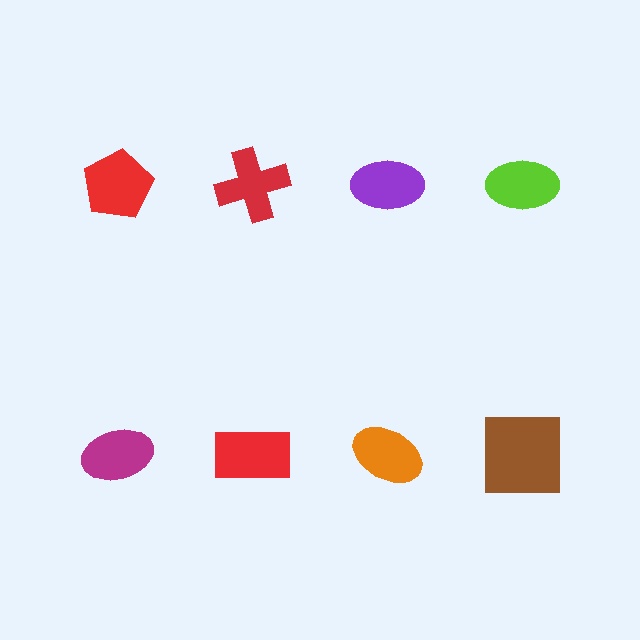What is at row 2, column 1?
A magenta ellipse.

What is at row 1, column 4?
A lime ellipse.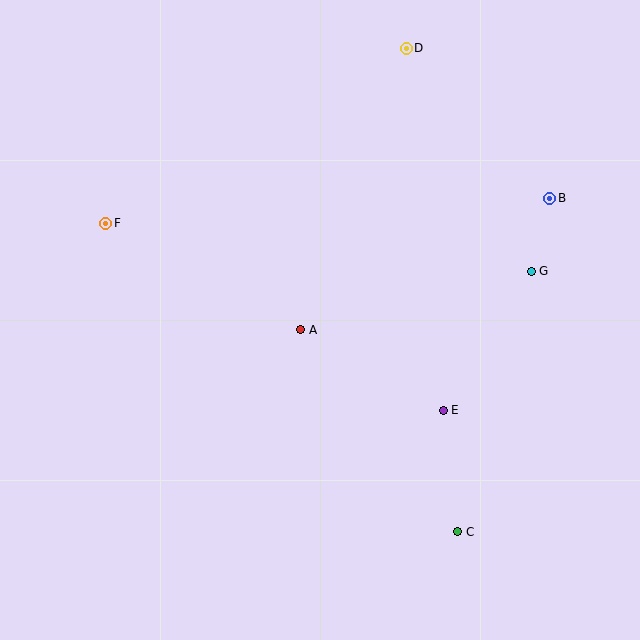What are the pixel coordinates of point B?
Point B is at (550, 198).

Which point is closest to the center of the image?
Point A at (301, 330) is closest to the center.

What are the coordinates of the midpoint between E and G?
The midpoint between E and G is at (487, 341).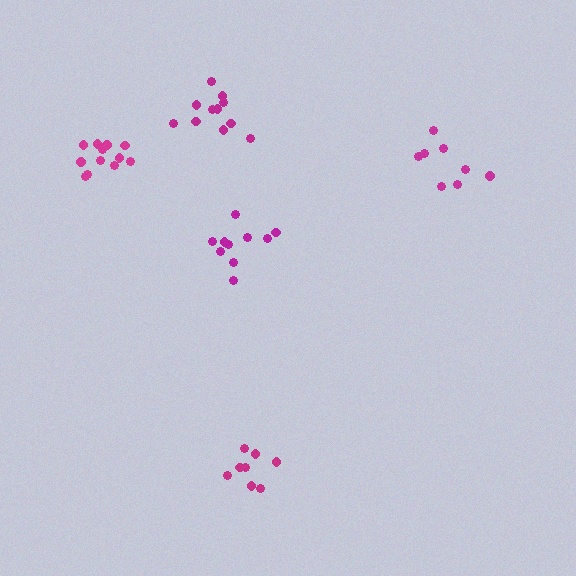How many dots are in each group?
Group 1: 8 dots, Group 2: 8 dots, Group 3: 10 dots, Group 4: 12 dots, Group 5: 11 dots (49 total).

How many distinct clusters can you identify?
There are 5 distinct clusters.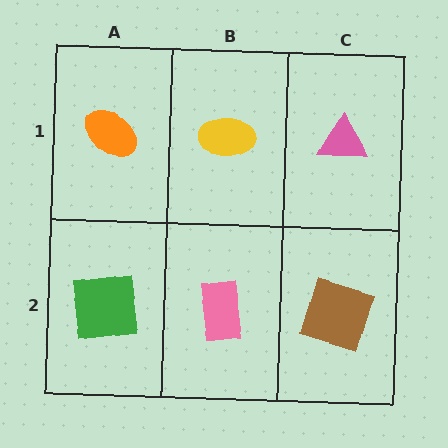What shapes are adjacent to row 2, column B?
A yellow ellipse (row 1, column B), a green square (row 2, column A), a brown square (row 2, column C).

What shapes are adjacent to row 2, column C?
A pink triangle (row 1, column C), a pink rectangle (row 2, column B).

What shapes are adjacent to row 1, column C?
A brown square (row 2, column C), a yellow ellipse (row 1, column B).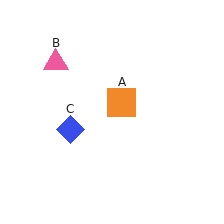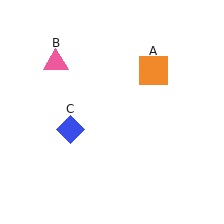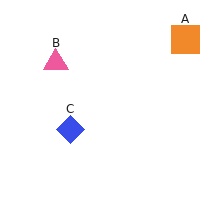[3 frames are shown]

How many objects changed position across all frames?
1 object changed position: orange square (object A).